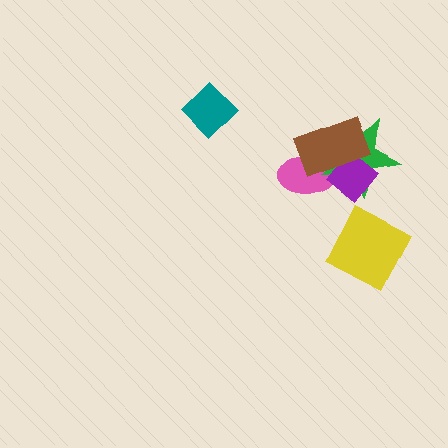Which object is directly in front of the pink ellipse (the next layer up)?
The green star is directly in front of the pink ellipse.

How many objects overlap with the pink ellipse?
3 objects overlap with the pink ellipse.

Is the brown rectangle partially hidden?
No, no other shape covers it.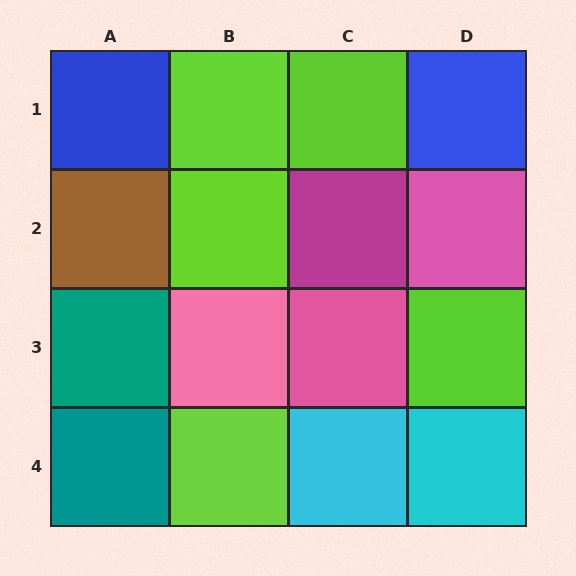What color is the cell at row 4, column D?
Cyan.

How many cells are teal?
2 cells are teal.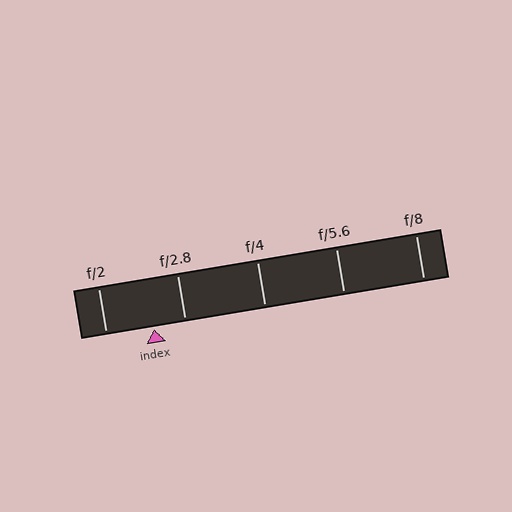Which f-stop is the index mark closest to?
The index mark is closest to f/2.8.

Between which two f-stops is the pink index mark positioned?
The index mark is between f/2 and f/2.8.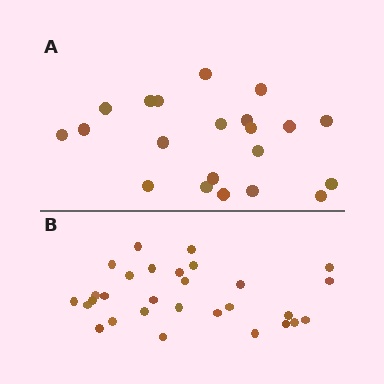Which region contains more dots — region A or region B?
Region B (the bottom region) has more dots.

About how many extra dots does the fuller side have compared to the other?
Region B has roughly 8 or so more dots than region A.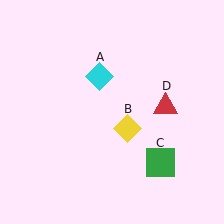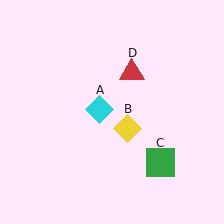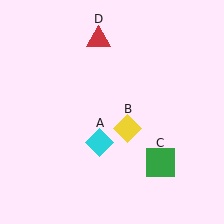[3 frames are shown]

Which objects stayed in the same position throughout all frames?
Yellow diamond (object B) and green square (object C) remained stationary.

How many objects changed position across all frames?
2 objects changed position: cyan diamond (object A), red triangle (object D).